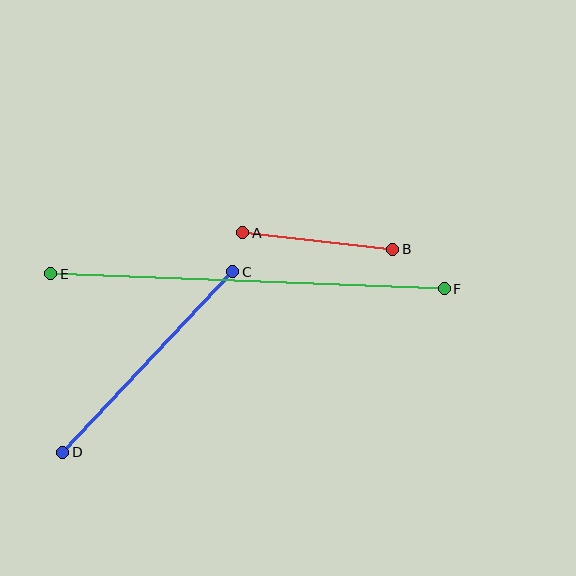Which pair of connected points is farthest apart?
Points E and F are farthest apart.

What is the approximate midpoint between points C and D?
The midpoint is at approximately (148, 362) pixels.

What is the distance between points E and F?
The distance is approximately 394 pixels.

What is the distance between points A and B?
The distance is approximately 151 pixels.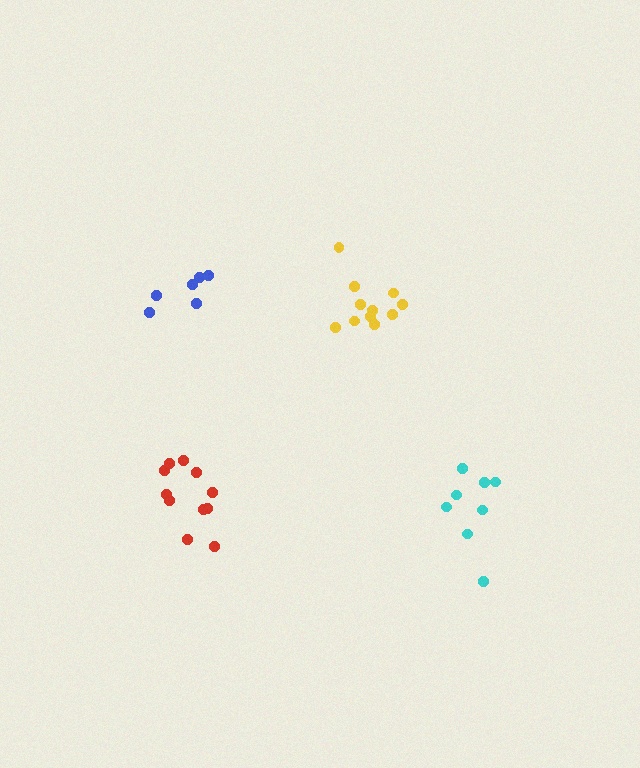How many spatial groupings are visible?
There are 4 spatial groupings.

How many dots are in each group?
Group 1: 11 dots, Group 2: 6 dots, Group 3: 8 dots, Group 4: 11 dots (36 total).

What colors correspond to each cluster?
The clusters are colored: yellow, blue, cyan, red.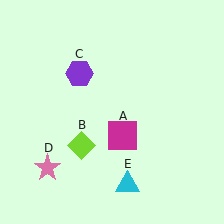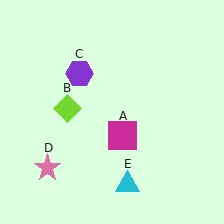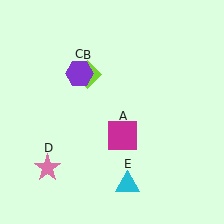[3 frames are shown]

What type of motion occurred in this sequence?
The lime diamond (object B) rotated clockwise around the center of the scene.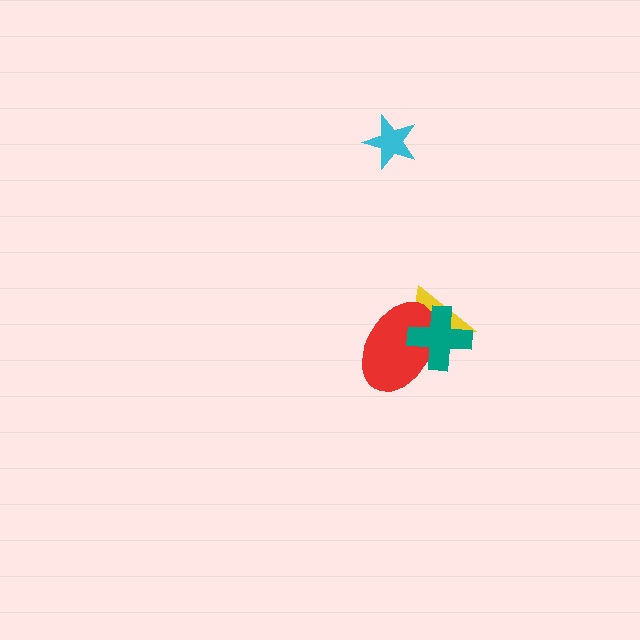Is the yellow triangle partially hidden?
Yes, it is partially covered by another shape.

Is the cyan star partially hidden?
No, no other shape covers it.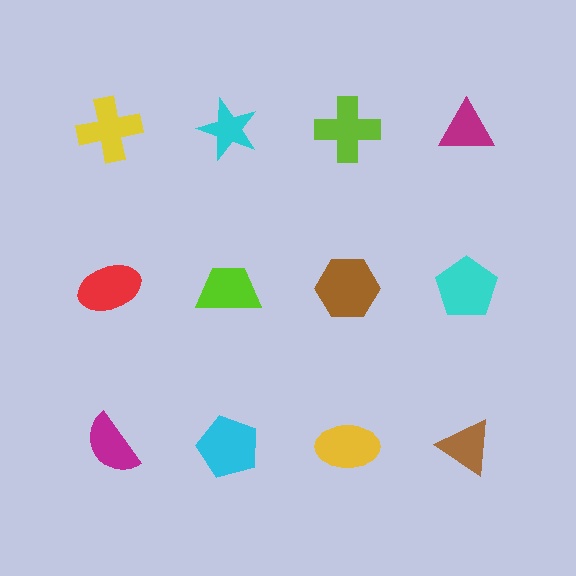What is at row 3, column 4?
A brown triangle.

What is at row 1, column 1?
A yellow cross.